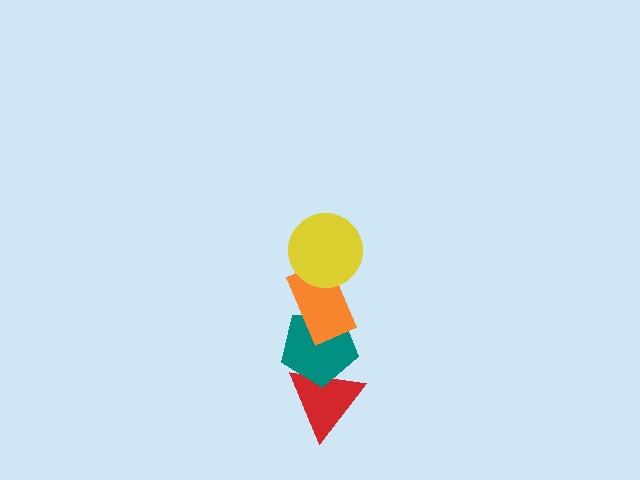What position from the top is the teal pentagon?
The teal pentagon is 3rd from the top.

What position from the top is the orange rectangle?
The orange rectangle is 2nd from the top.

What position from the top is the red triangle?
The red triangle is 4th from the top.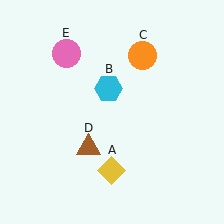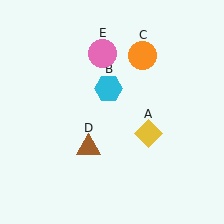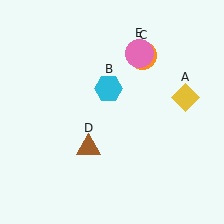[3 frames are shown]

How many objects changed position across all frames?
2 objects changed position: yellow diamond (object A), pink circle (object E).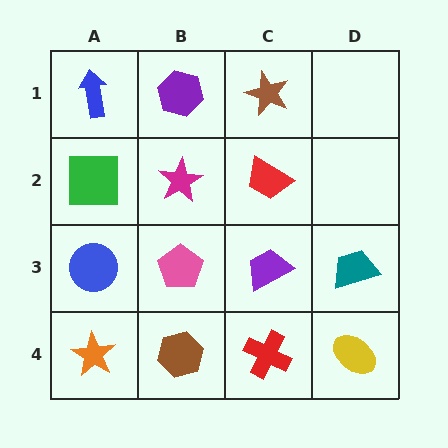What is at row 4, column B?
A brown hexagon.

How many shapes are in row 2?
3 shapes.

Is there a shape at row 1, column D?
No, that cell is empty.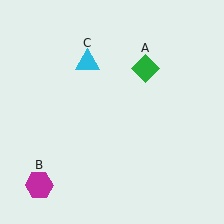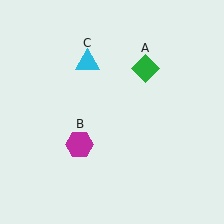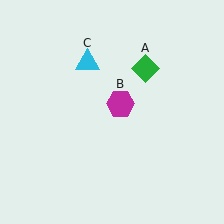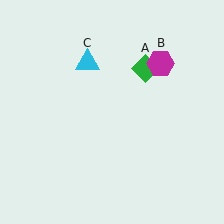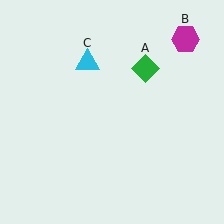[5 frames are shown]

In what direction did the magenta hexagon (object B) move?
The magenta hexagon (object B) moved up and to the right.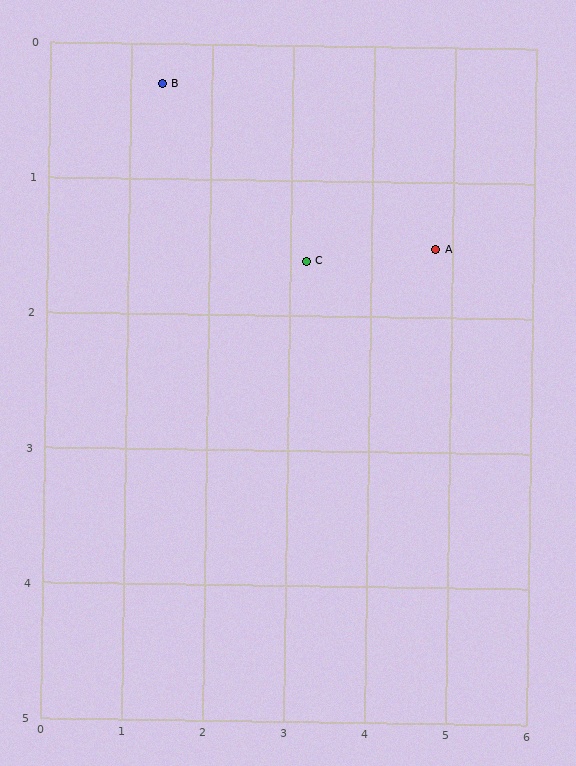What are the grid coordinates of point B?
Point B is at approximately (1.4, 0.3).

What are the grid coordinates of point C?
Point C is at approximately (3.2, 1.6).